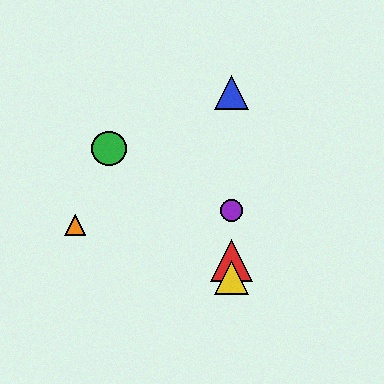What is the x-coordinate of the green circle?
The green circle is at x≈109.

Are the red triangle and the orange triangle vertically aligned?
No, the red triangle is at x≈232 and the orange triangle is at x≈75.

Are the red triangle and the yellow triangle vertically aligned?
Yes, both are at x≈232.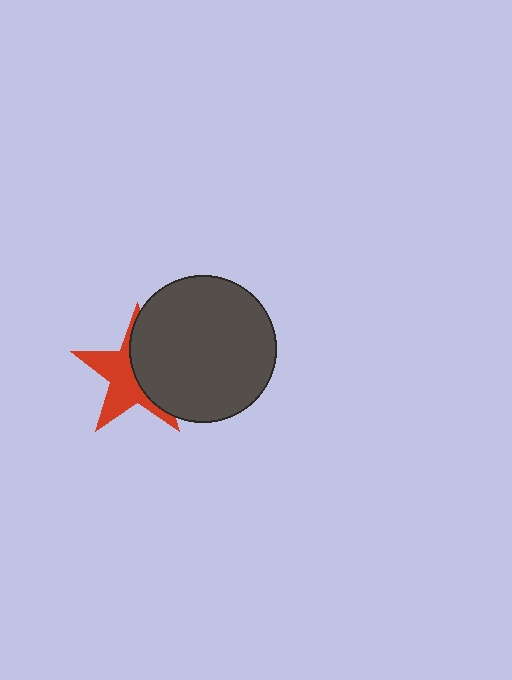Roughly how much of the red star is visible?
About half of it is visible (roughly 51%).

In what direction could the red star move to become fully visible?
The red star could move left. That would shift it out from behind the dark gray circle entirely.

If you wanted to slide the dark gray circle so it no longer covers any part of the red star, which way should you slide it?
Slide it right — that is the most direct way to separate the two shapes.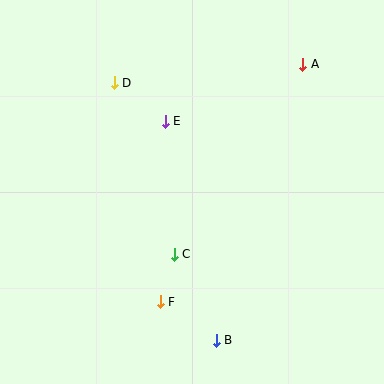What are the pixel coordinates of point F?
Point F is at (160, 302).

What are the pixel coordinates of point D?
Point D is at (114, 83).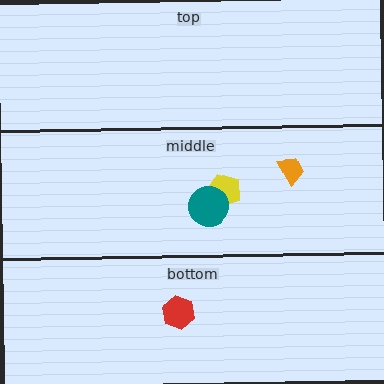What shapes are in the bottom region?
The red hexagon.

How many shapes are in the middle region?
3.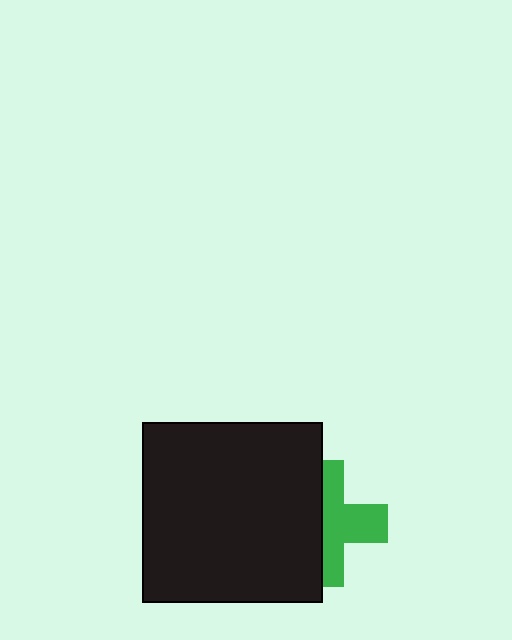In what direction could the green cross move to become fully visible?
The green cross could move right. That would shift it out from behind the black square entirely.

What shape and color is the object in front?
The object in front is a black square.